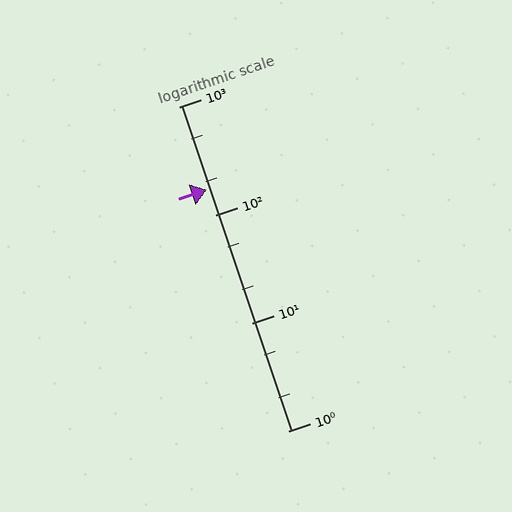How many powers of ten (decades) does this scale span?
The scale spans 3 decades, from 1 to 1000.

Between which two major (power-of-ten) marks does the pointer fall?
The pointer is between 100 and 1000.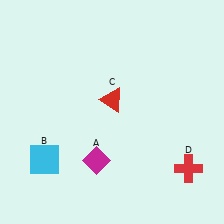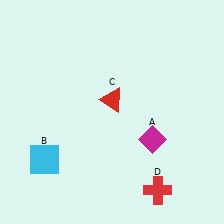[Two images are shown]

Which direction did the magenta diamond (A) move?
The magenta diamond (A) moved right.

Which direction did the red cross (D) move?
The red cross (D) moved left.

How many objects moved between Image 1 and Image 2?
2 objects moved between the two images.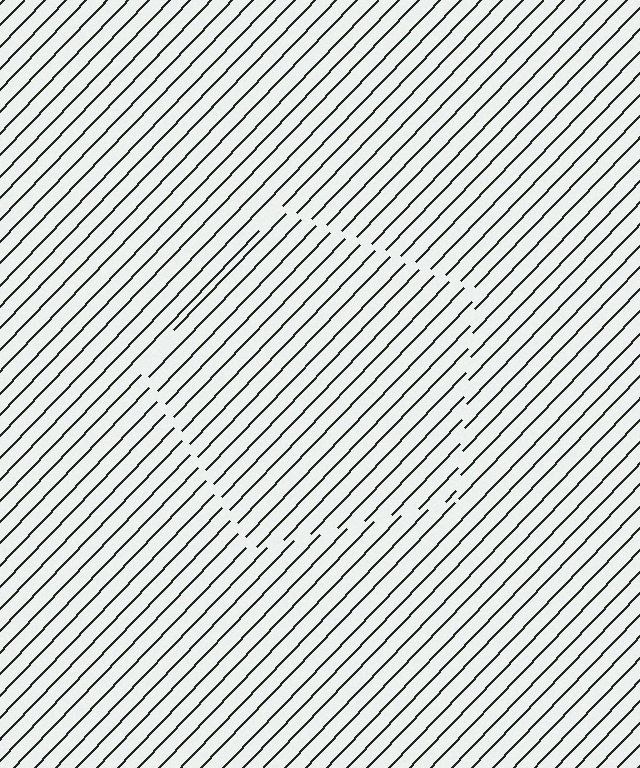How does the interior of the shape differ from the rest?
The interior of the shape contains the same grating, shifted by half a period — the contour is defined by the phase discontinuity where line-ends from the inner and outer gratings abut.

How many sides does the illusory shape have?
5 sides — the line-ends trace a pentagon.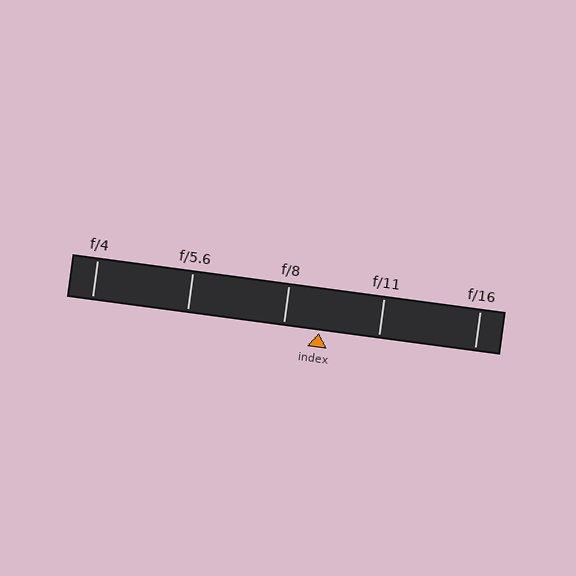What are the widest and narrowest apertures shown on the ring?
The widest aperture shown is f/4 and the narrowest is f/16.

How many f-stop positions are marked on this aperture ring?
There are 5 f-stop positions marked.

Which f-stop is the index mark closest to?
The index mark is closest to f/8.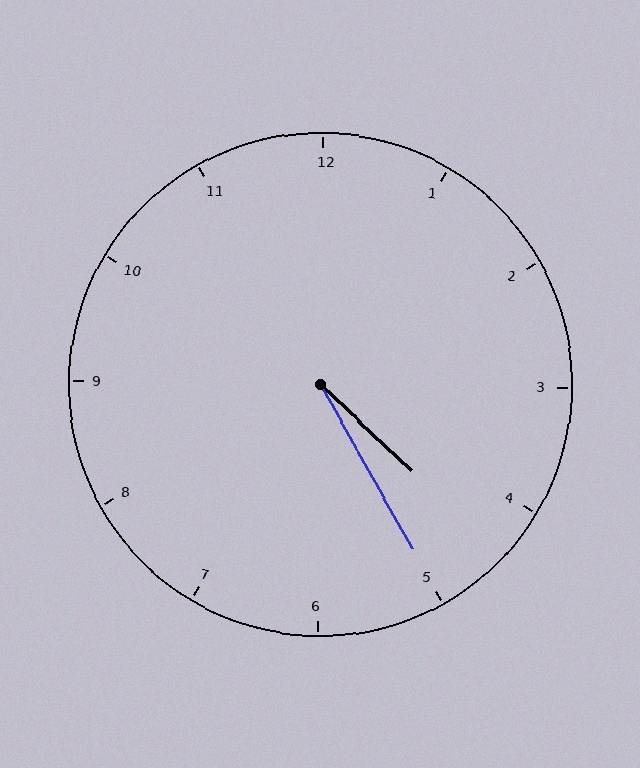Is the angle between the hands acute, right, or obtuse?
It is acute.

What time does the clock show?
4:25.